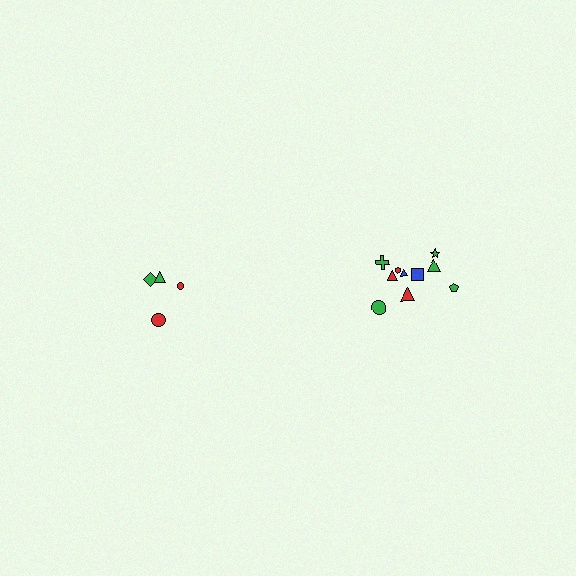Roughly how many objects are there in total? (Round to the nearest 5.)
Roughly 15 objects in total.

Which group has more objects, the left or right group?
The right group.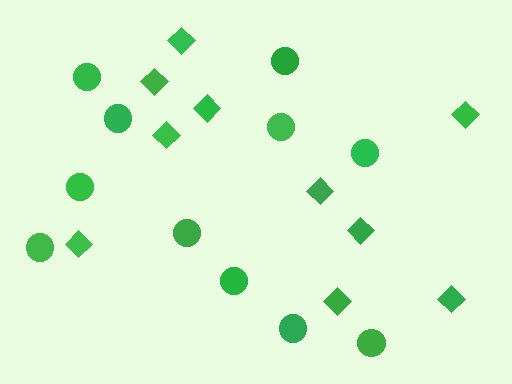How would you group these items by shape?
There are 2 groups: one group of diamonds (10) and one group of circles (11).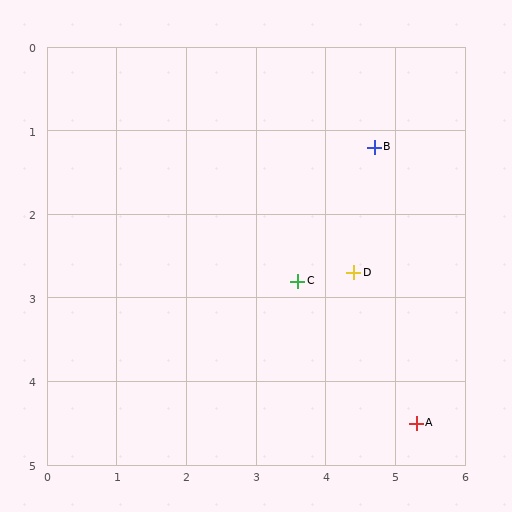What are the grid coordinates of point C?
Point C is at approximately (3.6, 2.8).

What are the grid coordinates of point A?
Point A is at approximately (5.3, 4.5).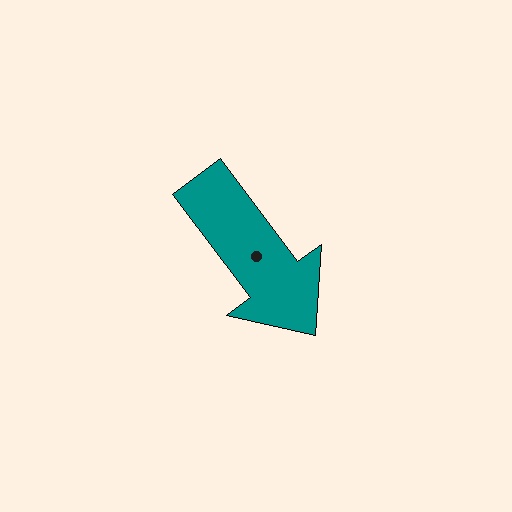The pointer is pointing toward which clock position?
Roughly 5 o'clock.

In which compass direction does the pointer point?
Southeast.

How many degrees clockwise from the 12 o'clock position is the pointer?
Approximately 143 degrees.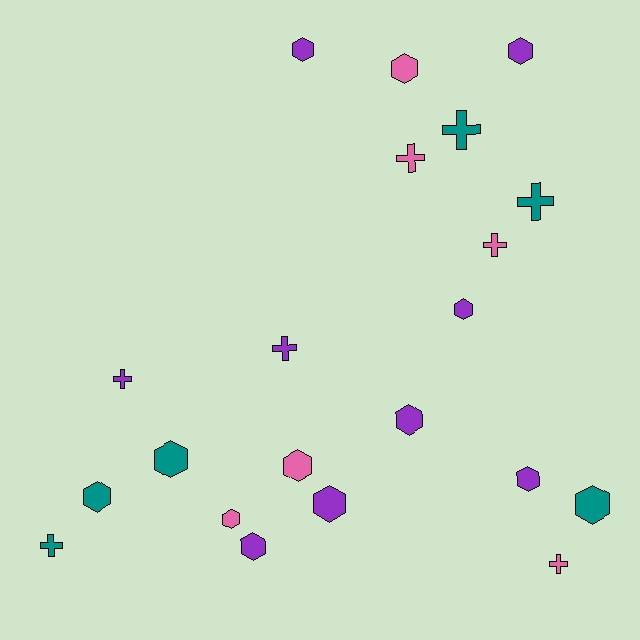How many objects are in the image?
There are 21 objects.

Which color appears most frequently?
Purple, with 9 objects.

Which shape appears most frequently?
Hexagon, with 13 objects.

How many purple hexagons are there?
There are 7 purple hexagons.